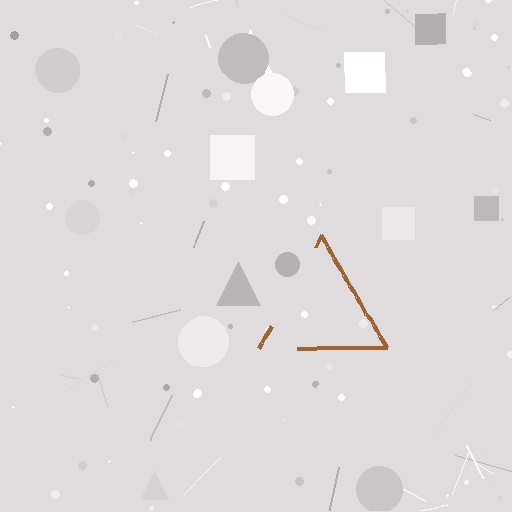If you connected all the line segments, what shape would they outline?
They would outline a triangle.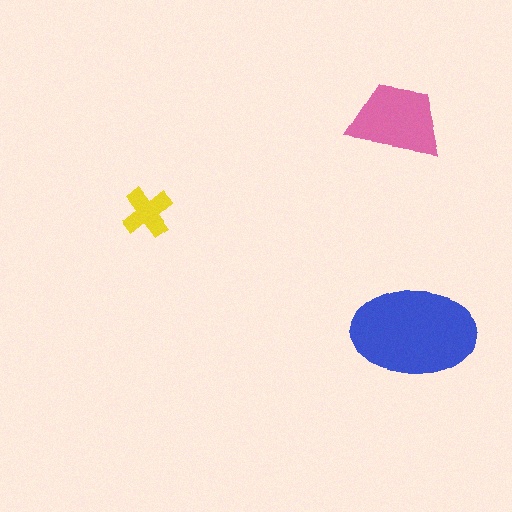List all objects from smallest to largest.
The yellow cross, the pink trapezoid, the blue ellipse.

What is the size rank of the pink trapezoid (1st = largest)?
2nd.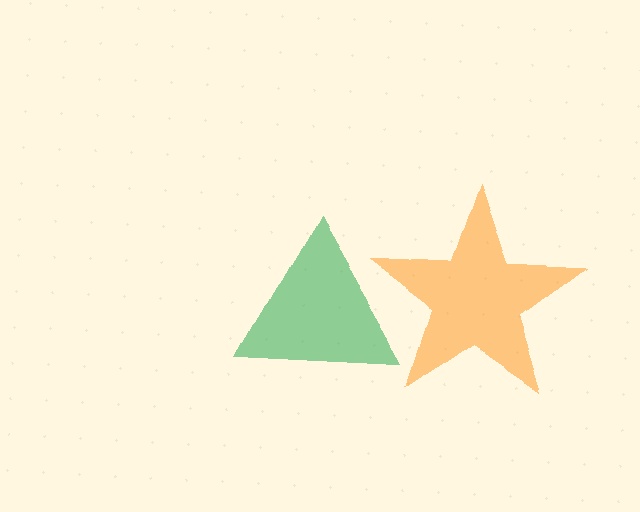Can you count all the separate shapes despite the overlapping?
Yes, there are 2 separate shapes.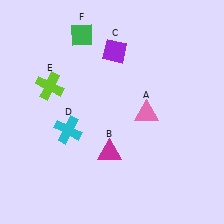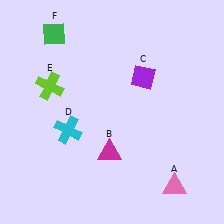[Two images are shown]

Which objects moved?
The objects that moved are: the pink triangle (A), the purple diamond (C), the green diamond (F).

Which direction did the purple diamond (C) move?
The purple diamond (C) moved right.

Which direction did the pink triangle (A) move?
The pink triangle (A) moved down.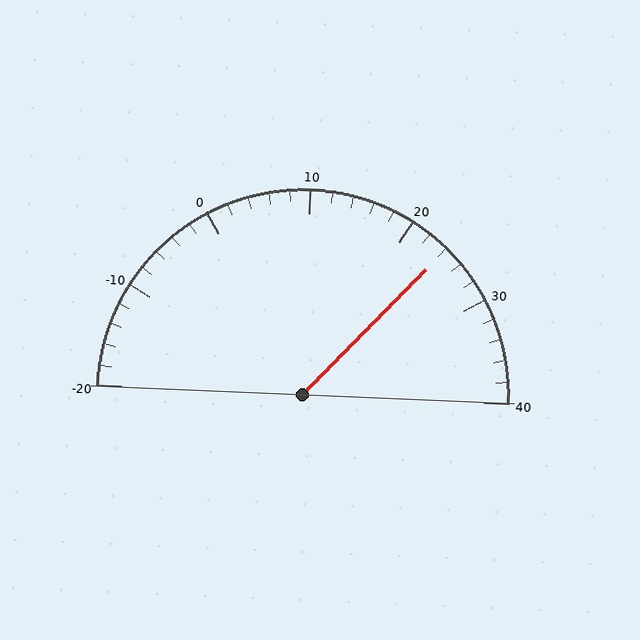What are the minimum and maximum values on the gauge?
The gauge ranges from -20 to 40.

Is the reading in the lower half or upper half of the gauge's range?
The reading is in the upper half of the range (-20 to 40).